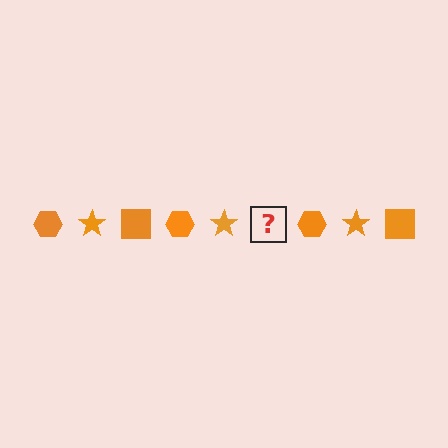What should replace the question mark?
The question mark should be replaced with an orange square.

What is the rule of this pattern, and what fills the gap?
The rule is that the pattern cycles through hexagon, star, square shapes in orange. The gap should be filled with an orange square.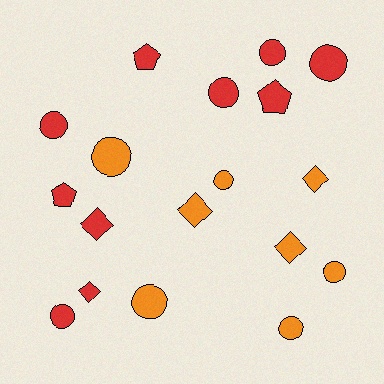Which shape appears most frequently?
Circle, with 10 objects.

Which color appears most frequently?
Red, with 10 objects.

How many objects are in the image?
There are 18 objects.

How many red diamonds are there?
There are 2 red diamonds.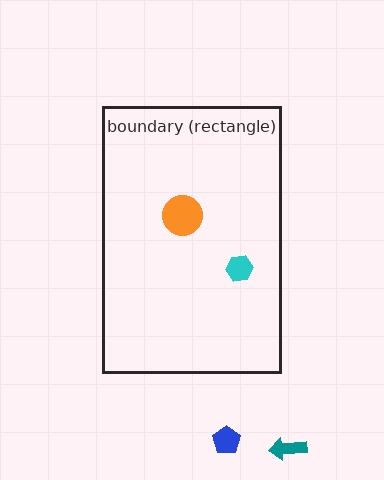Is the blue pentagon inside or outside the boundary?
Outside.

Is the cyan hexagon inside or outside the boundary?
Inside.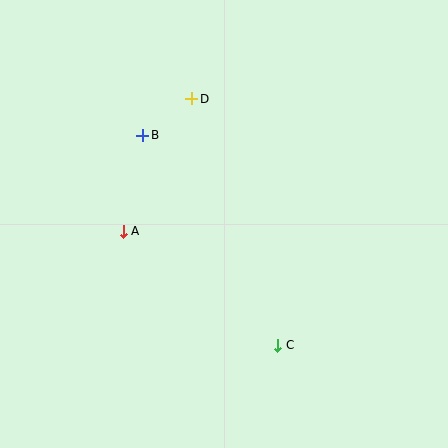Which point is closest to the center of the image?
Point A at (123, 231) is closest to the center.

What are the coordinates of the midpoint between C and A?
The midpoint between C and A is at (200, 288).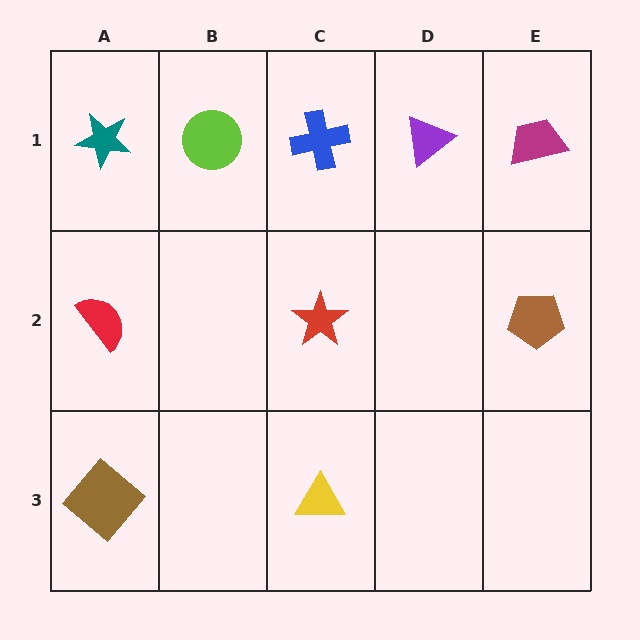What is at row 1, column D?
A purple triangle.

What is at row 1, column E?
A magenta trapezoid.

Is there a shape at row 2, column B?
No, that cell is empty.